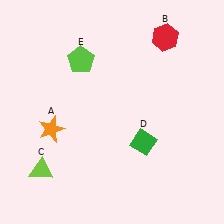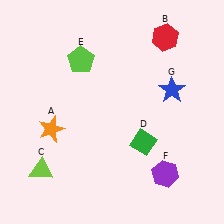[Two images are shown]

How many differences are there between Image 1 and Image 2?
There are 2 differences between the two images.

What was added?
A purple hexagon (F), a blue star (G) were added in Image 2.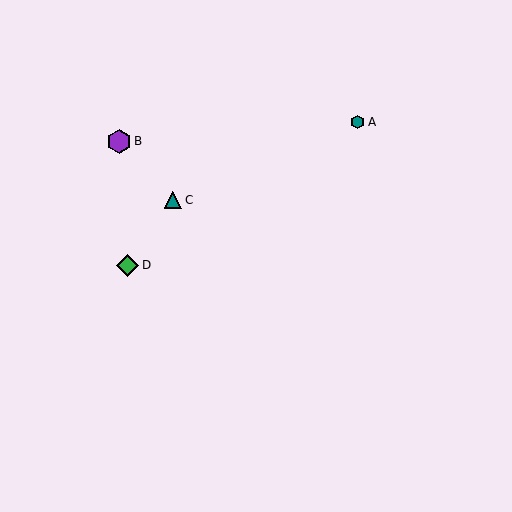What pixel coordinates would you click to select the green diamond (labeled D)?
Click at (128, 265) to select the green diamond D.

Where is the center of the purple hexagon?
The center of the purple hexagon is at (119, 141).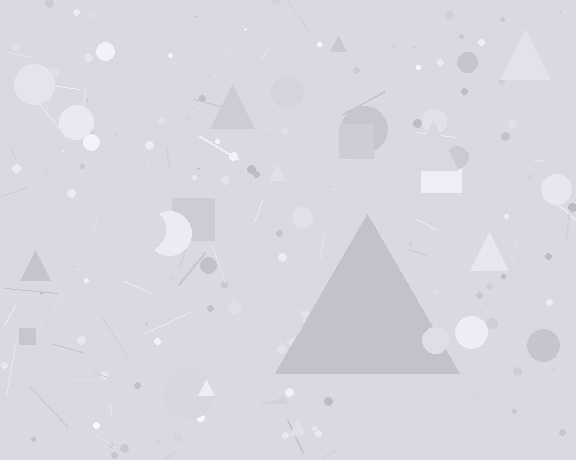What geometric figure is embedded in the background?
A triangle is embedded in the background.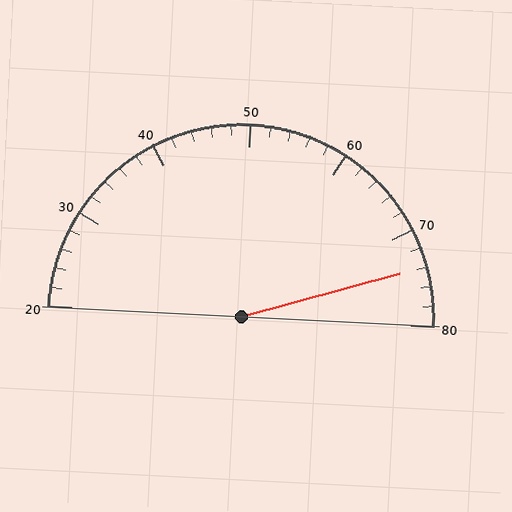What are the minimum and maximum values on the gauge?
The gauge ranges from 20 to 80.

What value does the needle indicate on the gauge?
The needle indicates approximately 74.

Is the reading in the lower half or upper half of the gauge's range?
The reading is in the upper half of the range (20 to 80).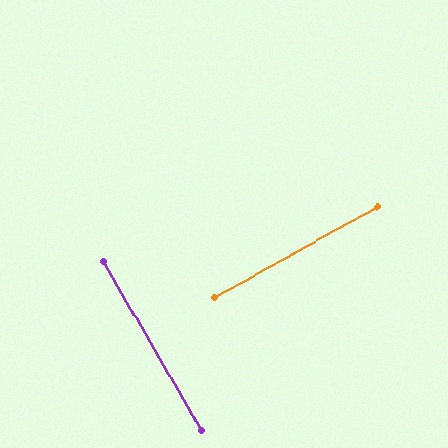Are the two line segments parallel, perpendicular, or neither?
Perpendicular — they meet at approximately 89°.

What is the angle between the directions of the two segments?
Approximately 89 degrees.